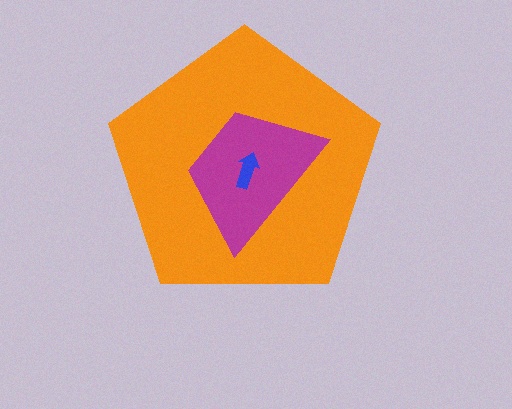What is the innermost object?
The blue arrow.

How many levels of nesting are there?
3.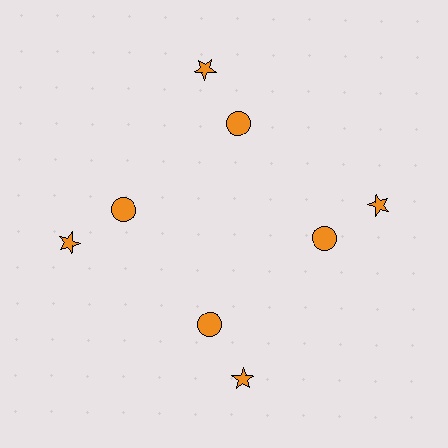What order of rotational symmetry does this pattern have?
This pattern has 4-fold rotational symmetry.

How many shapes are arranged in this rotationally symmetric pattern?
There are 8 shapes, arranged in 4 groups of 2.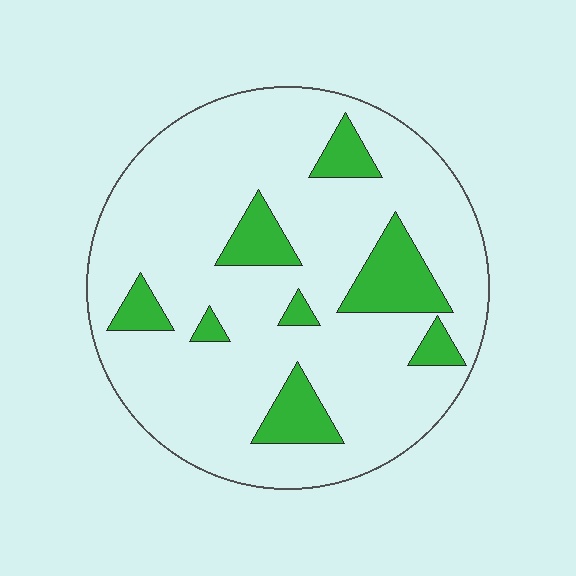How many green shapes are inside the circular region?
8.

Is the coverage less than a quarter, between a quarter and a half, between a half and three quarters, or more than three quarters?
Less than a quarter.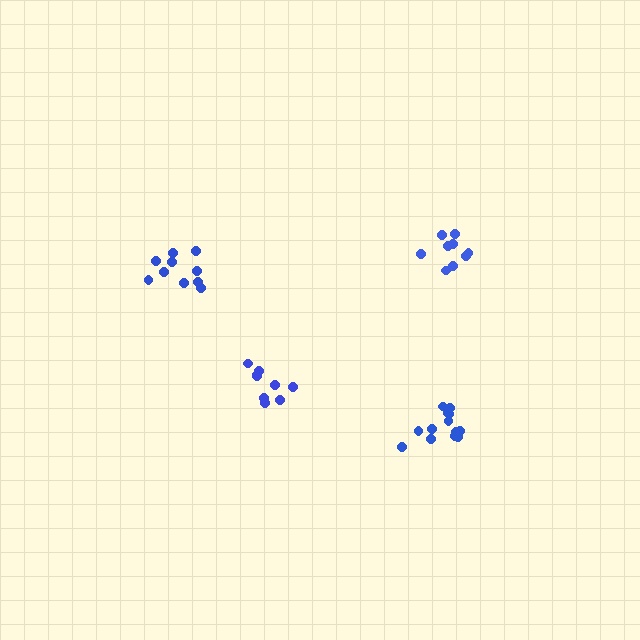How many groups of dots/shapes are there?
There are 4 groups.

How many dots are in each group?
Group 1: 10 dots, Group 2: 13 dots, Group 3: 9 dots, Group 4: 9 dots (41 total).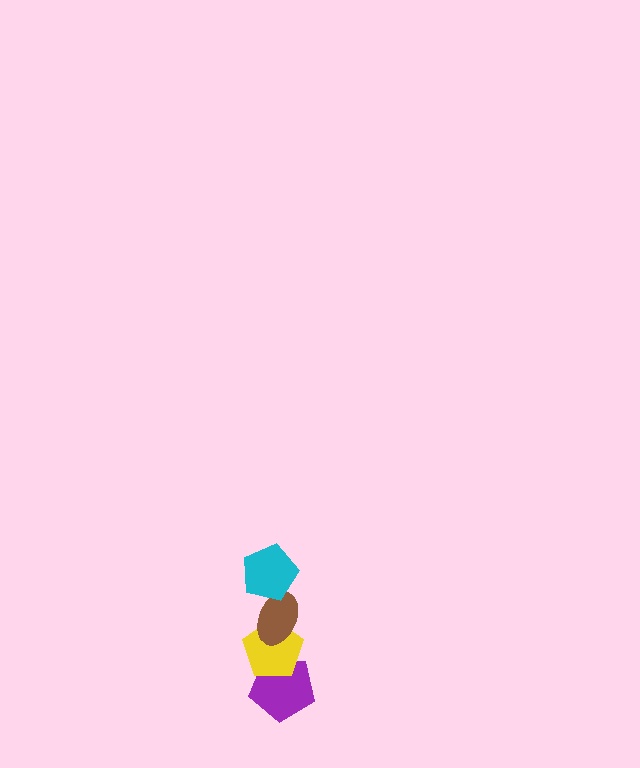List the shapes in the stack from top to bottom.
From top to bottom: the cyan pentagon, the brown ellipse, the yellow pentagon, the purple pentagon.